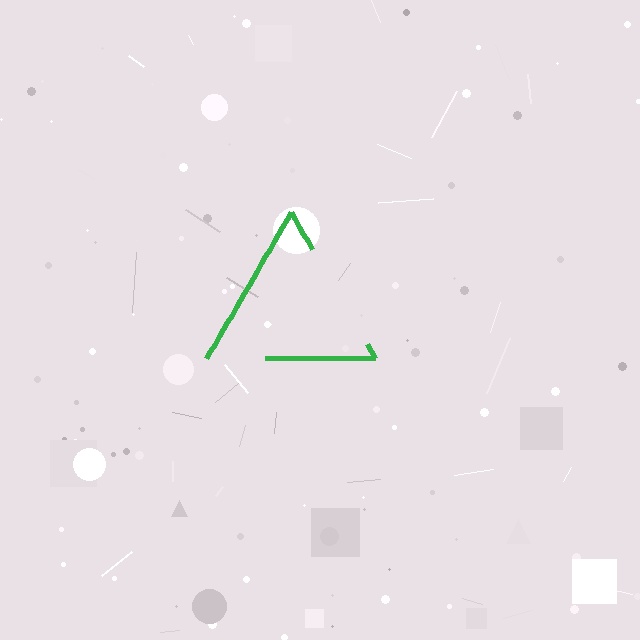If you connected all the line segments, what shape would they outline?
They would outline a triangle.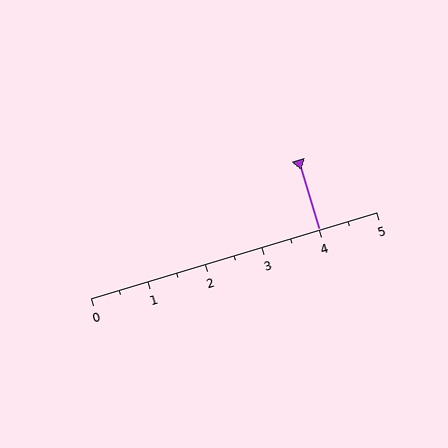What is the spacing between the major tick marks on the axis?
The major ticks are spaced 1 apart.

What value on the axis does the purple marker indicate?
The marker indicates approximately 4.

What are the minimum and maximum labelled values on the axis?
The axis runs from 0 to 5.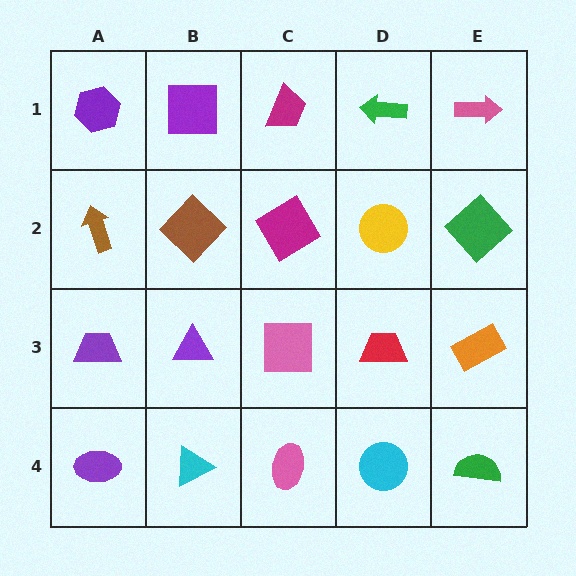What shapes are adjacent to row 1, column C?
A magenta diamond (row 2, column C), a purple square (row 1, column B), a green arrow (row 1, column D).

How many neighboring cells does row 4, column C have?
3.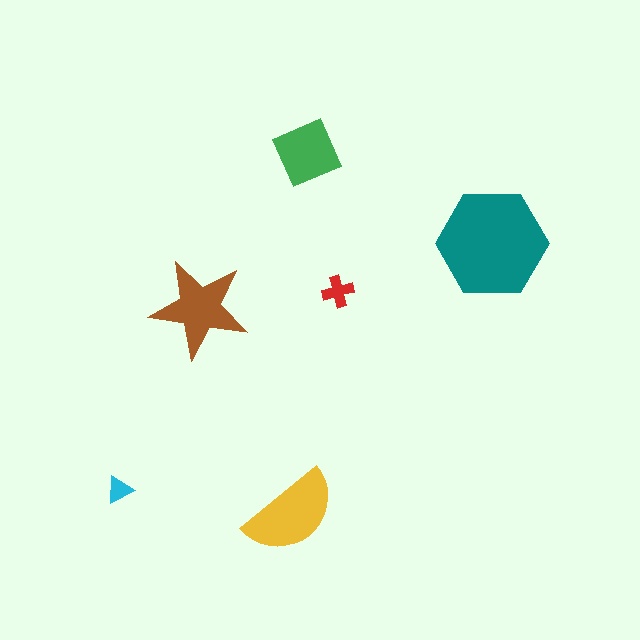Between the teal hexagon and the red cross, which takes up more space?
The teal hexagon.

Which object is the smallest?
The cyan triangle.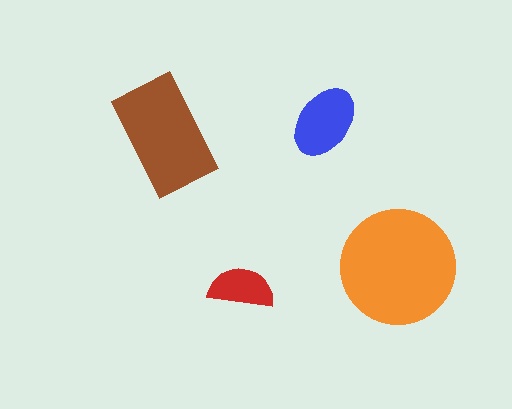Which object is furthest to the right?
The orange circle is rightmost.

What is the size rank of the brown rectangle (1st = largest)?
2nd.